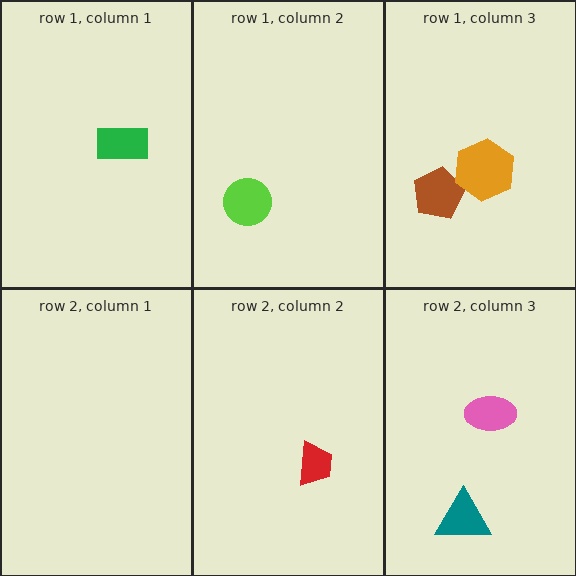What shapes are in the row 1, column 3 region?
The brown pentagon, the orange hexagon.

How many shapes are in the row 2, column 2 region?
1.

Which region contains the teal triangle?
The row 2, column 3 region.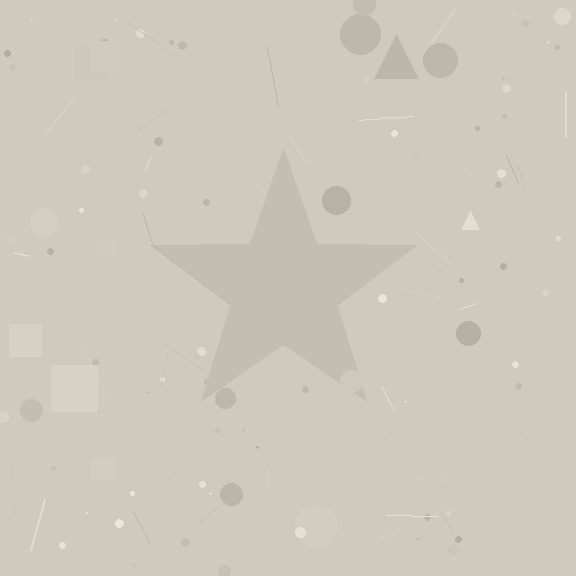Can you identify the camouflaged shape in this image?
The camouflaged shape is a star.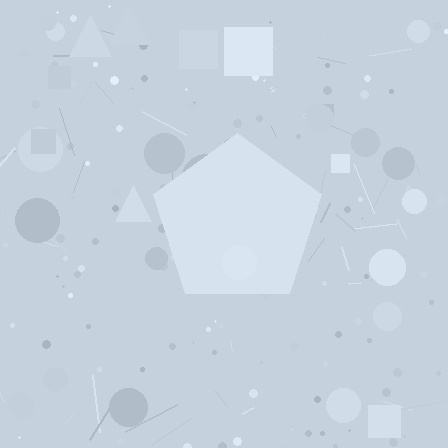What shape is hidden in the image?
A pentagon is hidden in the image.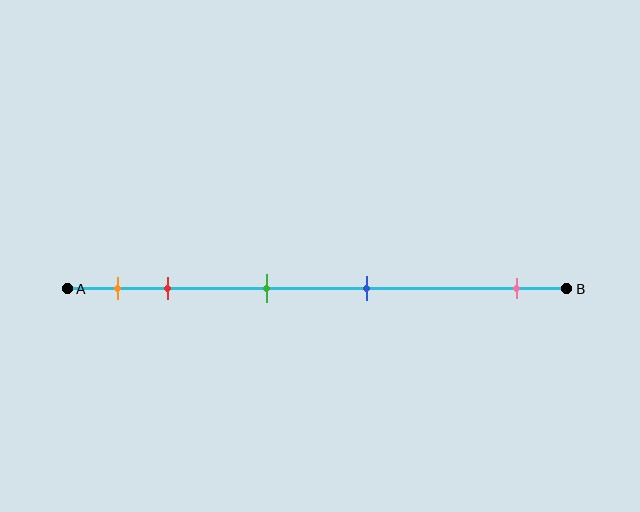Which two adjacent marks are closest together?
The orange and red marks are the closest adjacent pair.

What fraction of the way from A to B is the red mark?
The red mark is approximately 20% (0.2) of the way from A to B.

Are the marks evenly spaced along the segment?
No, the marks are not evenly spaced.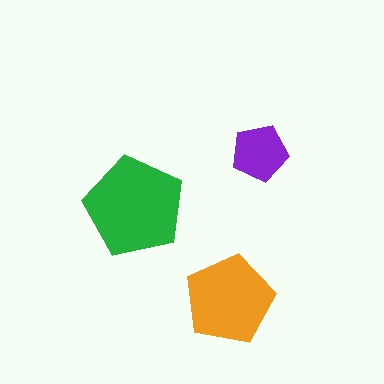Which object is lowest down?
The orange pentagon is bottommost.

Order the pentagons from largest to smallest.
the green one, the orange one, the purple one.